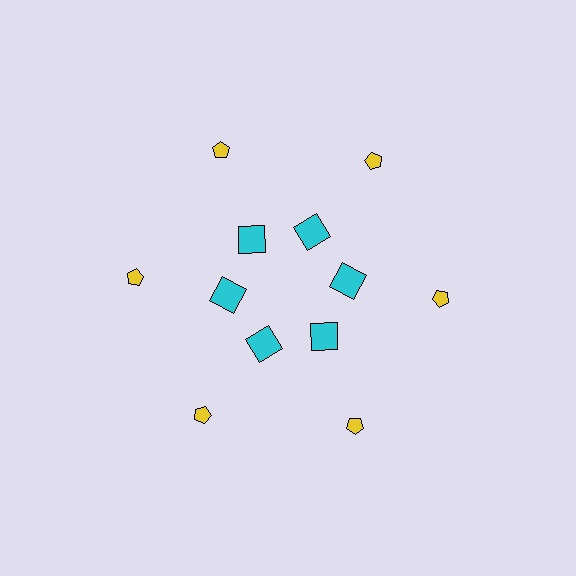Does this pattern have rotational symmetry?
Yes, this pattern has 6-fold rotational symmetry. It looks the same after rotating 60 degrees around the center.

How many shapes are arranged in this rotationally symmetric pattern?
There are 12 shapes, arranged in 6 groups of 2.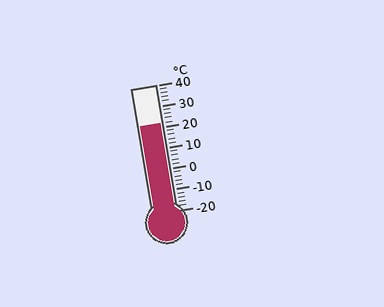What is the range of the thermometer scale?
The thermometer scale ranges from -20°C to 40°C.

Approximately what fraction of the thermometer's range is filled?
The thermometer is filled to approximately 70% of its range.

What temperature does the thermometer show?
The thermometer shows approximately 22°C.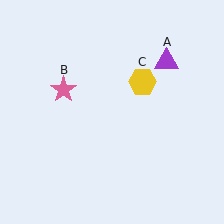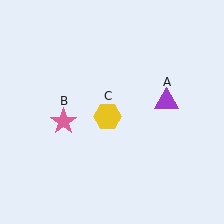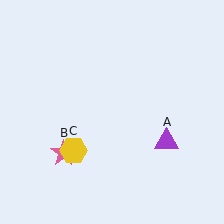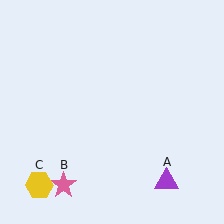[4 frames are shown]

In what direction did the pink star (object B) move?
The pink star (object B) moved down.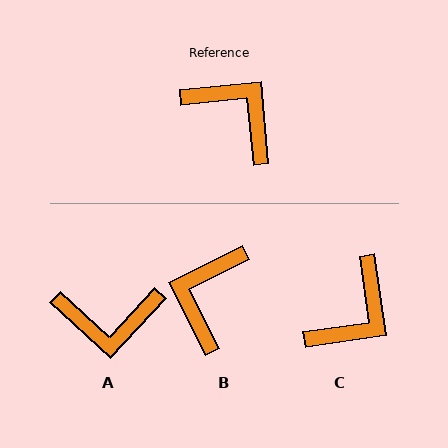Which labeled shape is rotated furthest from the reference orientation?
A, about 138 degrees away.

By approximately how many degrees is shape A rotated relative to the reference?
Approximately 138 degrees clockwise.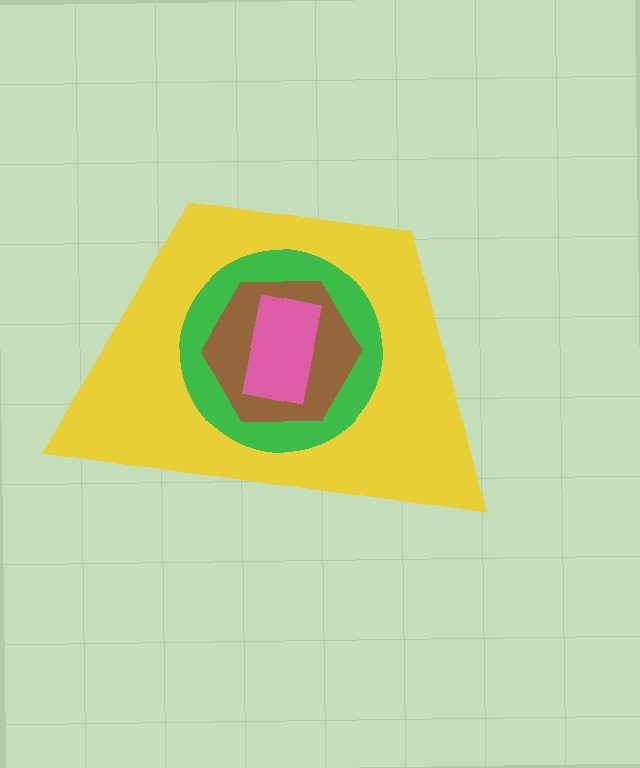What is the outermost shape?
The yellow trapezoid.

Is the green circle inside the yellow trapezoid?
Yes.